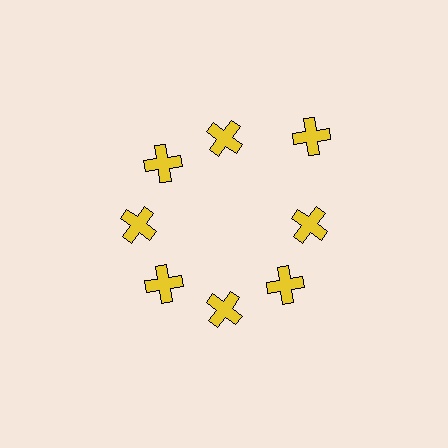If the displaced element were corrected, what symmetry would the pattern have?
It would have 8-fold rotational symmetry — the pattern would map onto itself every 45 degrees.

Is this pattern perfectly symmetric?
No. The 8 yellow crosses are arranged in a ring, but one element near the 2 o'clock position is pushed outward from the center, breaking the 8-fold rotational symmetry.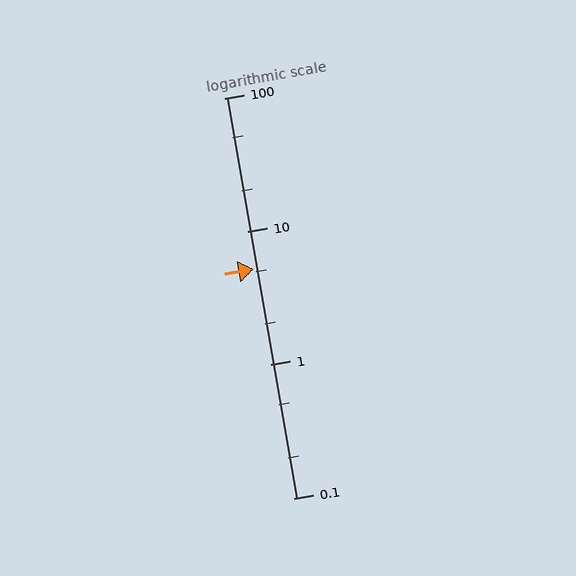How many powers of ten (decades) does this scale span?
The scale spans 3 decades, from 0.1 to 100.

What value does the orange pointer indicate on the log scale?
The pointer indicates approximately 5.2.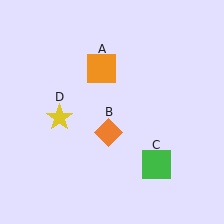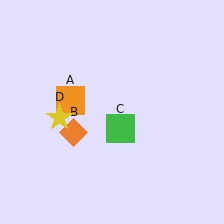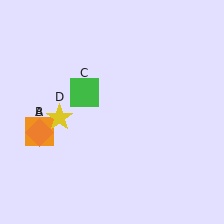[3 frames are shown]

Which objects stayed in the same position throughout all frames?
Yellow star (object D) remained stationary.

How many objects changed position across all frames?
3 objects changed position: orange square (object A), orange diamond (object B), green square (object C).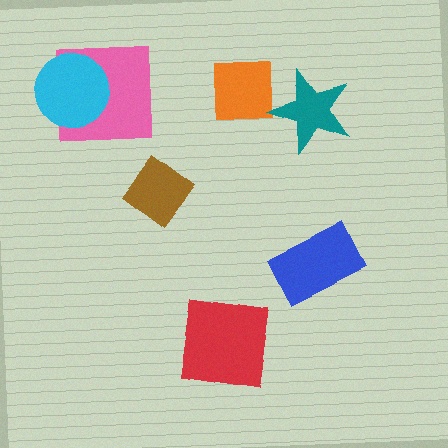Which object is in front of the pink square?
The cyan circle is in front of the pink square.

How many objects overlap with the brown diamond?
0 objects overlap with the brown diamond.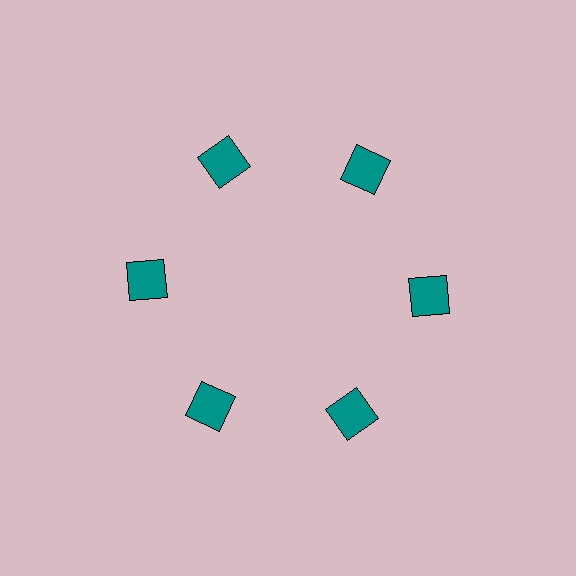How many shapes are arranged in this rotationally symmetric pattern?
There are 6 shapes, arranged in 6 groups of 1.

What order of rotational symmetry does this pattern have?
This pattern has 6-fold rotational symmetry.